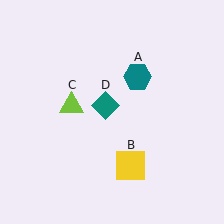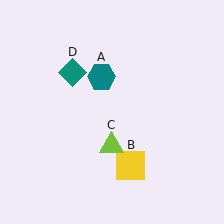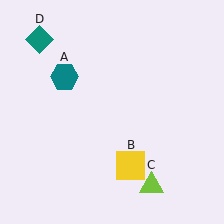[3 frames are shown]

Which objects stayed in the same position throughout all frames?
Yellow square (object B) remained stationary.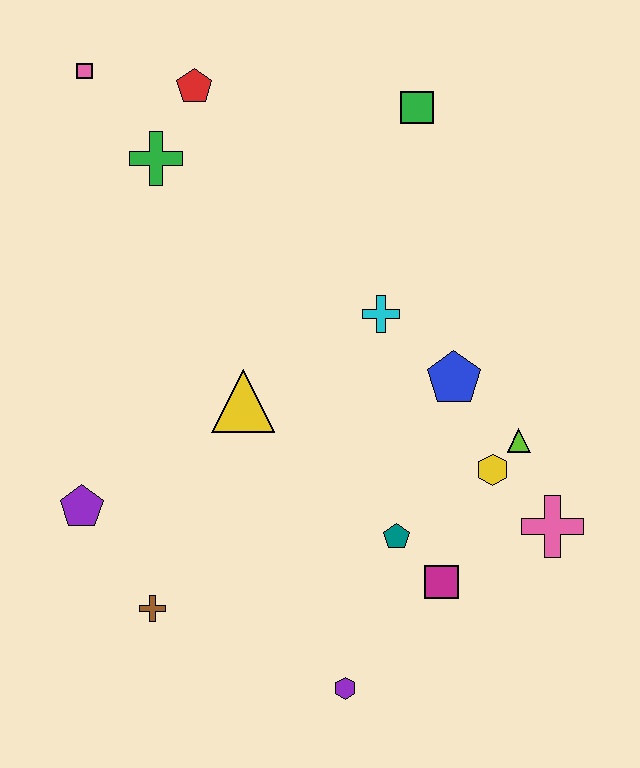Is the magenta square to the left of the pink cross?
Yes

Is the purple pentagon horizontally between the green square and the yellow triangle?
No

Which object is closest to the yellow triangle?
The cyan cross is closest to the yellow triangle.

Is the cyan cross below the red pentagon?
Yes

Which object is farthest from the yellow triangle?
The pink square is farthest from the yellow triangle.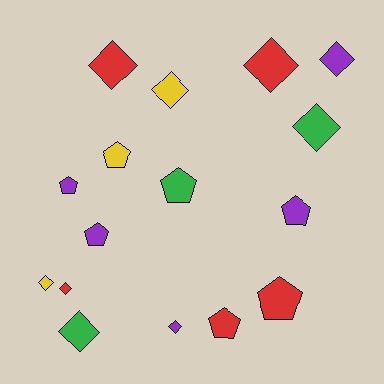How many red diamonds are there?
There are 3 red diamonds.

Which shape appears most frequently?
Diamond, with 9 objects.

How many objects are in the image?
There are 16 objects.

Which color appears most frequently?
Purple, with 5 objects.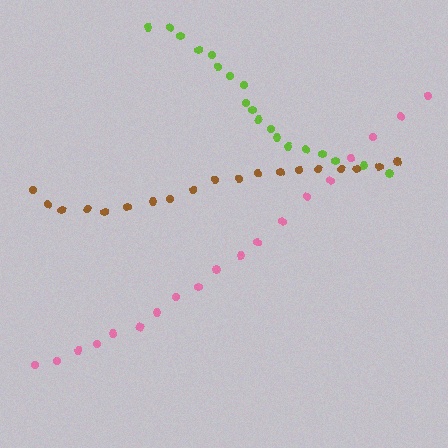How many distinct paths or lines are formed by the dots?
There are 3 distinct paths.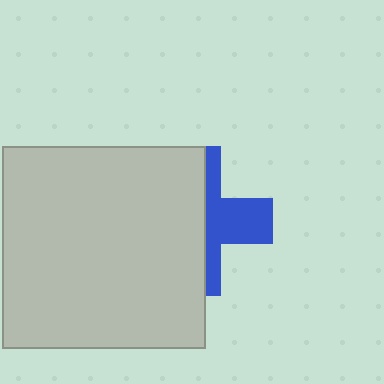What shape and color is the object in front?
The object in front is a light gray square.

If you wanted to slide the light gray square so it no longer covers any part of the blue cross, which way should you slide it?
Slide it left — that is the most direct way to separate the two shapes.